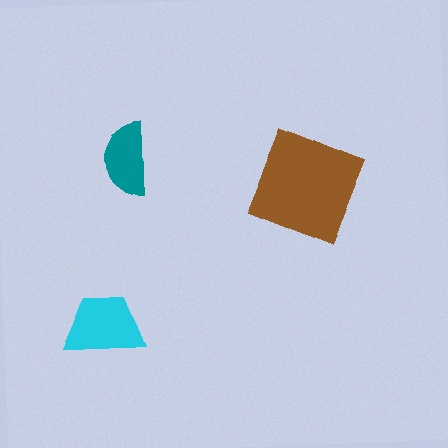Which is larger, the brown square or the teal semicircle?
The brown square.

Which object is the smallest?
The teal semicircle.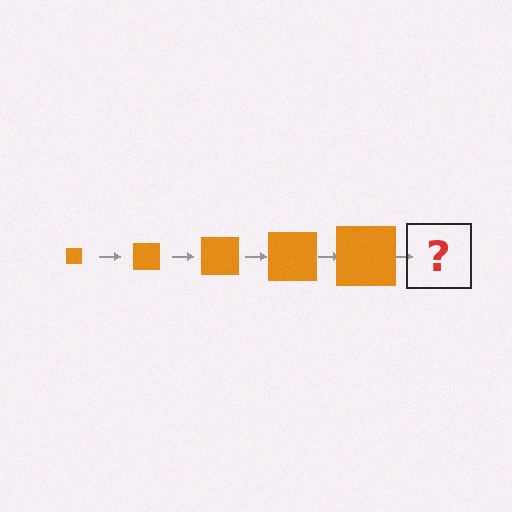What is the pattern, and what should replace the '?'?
The pattern is that the square gets progressively larger each step. The '?' should be an orange square, larger than the previous one.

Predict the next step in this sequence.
The next step is an orange square, larger than the previous one.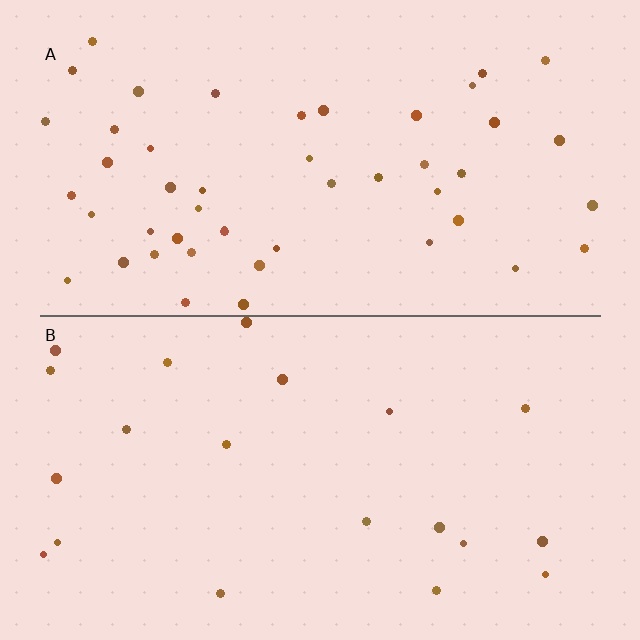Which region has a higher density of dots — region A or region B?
A (the top).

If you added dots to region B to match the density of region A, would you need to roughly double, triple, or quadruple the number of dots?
Approximately double.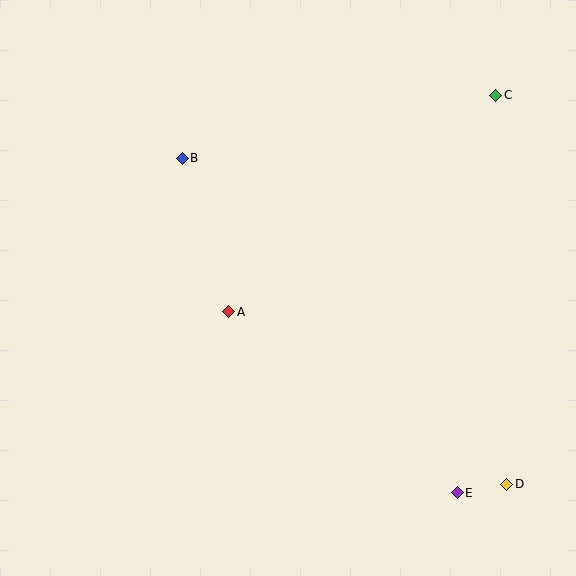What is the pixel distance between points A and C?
The distance between A and C is 343 pixels.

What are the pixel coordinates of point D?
Point D is at (507, 484).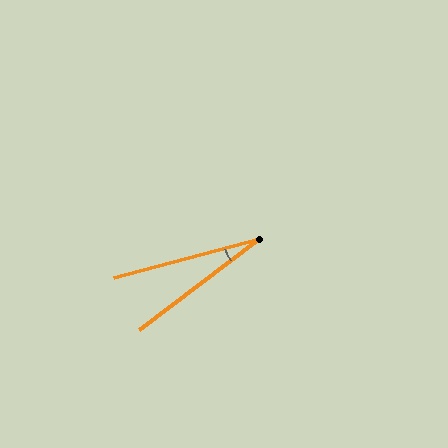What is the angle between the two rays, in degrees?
Approximately 22 degrees.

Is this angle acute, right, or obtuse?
It is acute.